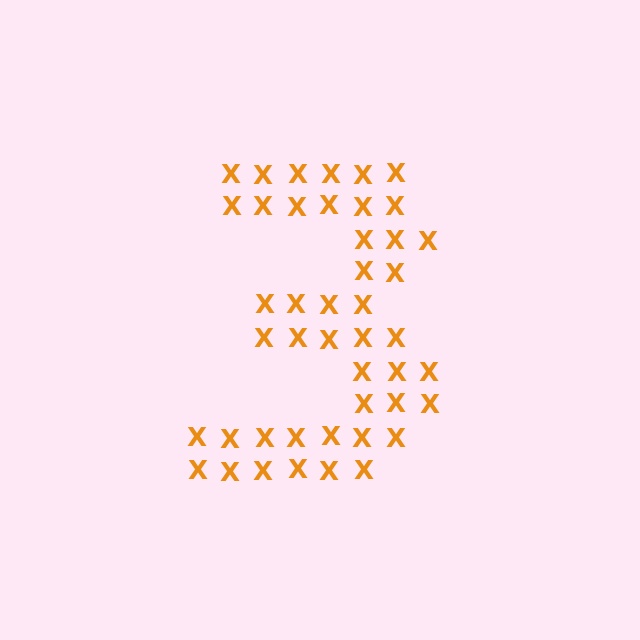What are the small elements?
The small elements are letter X's.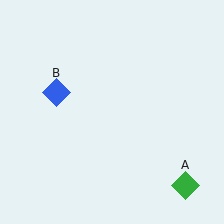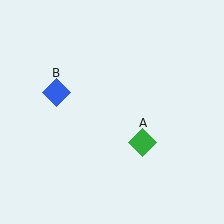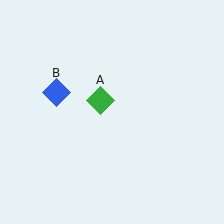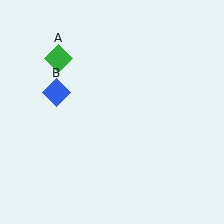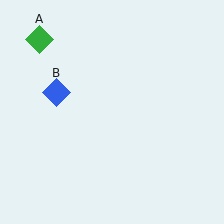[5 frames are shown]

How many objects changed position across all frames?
1 object changed position: green diamond (object A).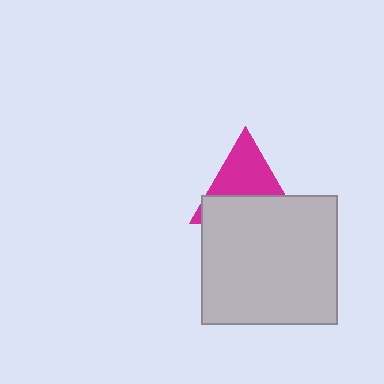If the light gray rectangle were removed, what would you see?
You would see the complete magenta triangle.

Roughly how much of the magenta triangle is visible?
About half of it is visible (roughly 53%).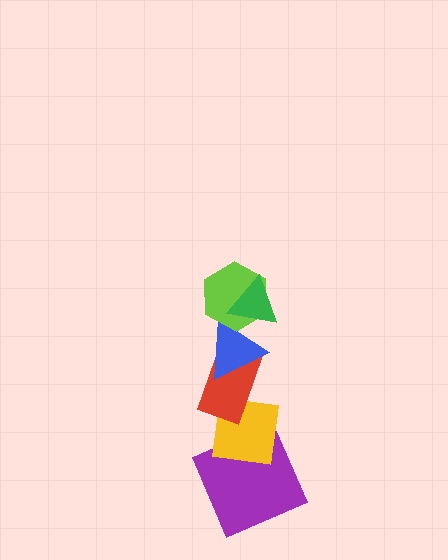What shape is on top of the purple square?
The yellow square is on top of the purple square.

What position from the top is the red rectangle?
The red rectangle is 4th from the top.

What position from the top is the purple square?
The purple square is 6th from the top.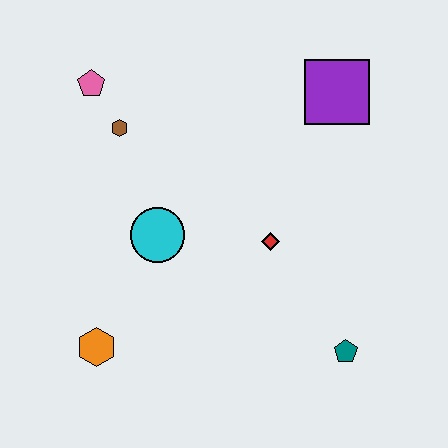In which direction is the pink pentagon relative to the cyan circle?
The pink pentagon is above the cyan circle.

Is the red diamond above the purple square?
No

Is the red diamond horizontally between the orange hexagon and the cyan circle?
No